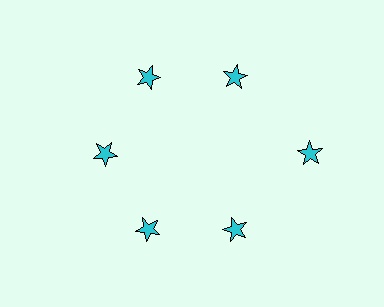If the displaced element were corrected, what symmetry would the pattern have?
It would have 6-fold rotational symmetry — the pattern would map onto itself every 60 degrees.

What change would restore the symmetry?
The symmetry would be restored by moving it inward, back onto the ring so that all 6 stars sit at equal angles and equal distance from the center.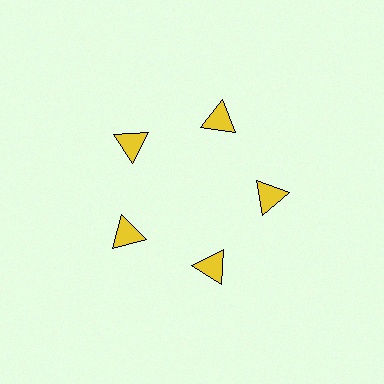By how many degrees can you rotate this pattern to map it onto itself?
The pattern maps onto itself every 72 degrees of rotation.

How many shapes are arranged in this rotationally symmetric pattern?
There are 5 shapes, arranged in 5 groups of 1.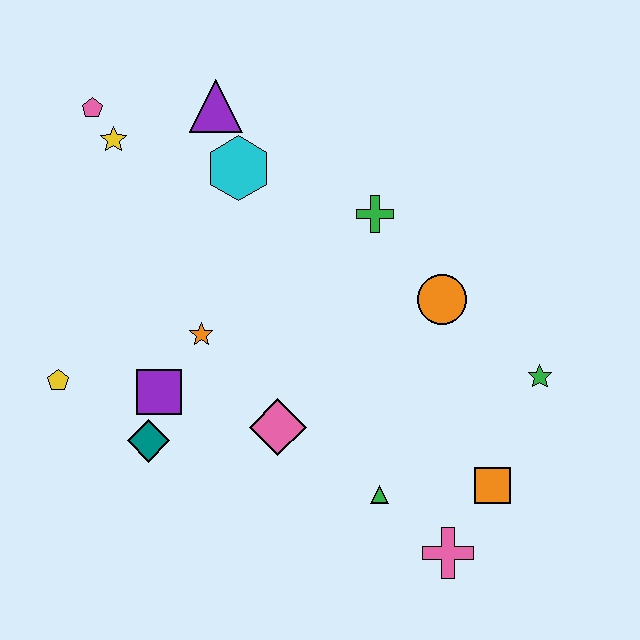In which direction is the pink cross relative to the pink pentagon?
The pink cross is below the pink pentagon.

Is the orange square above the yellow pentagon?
No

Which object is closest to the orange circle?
The green cross is closest to the orange circle.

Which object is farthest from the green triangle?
The pink pentagon is farthest from the green triangle.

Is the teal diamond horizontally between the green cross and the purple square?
No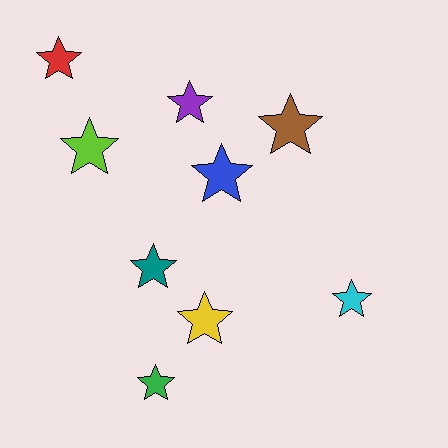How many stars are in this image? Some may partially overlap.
There are 9 stars.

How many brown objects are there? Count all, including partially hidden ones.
There is 1 brown object.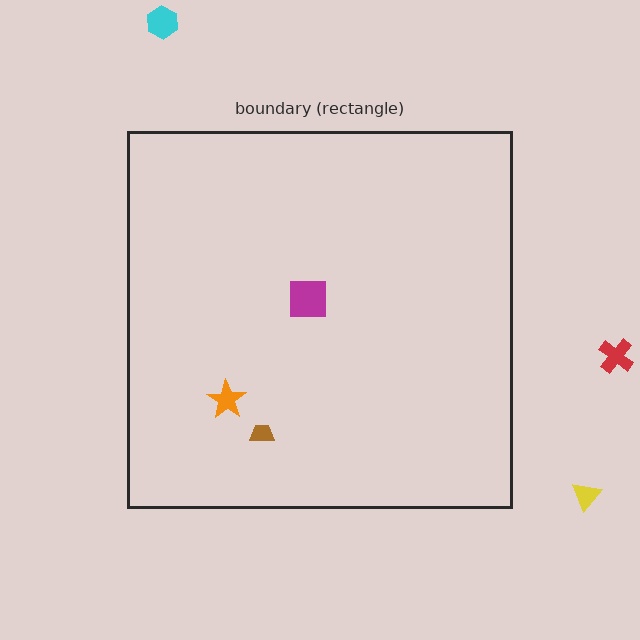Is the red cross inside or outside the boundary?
Outside.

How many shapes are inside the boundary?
3 inside, 3 outside.